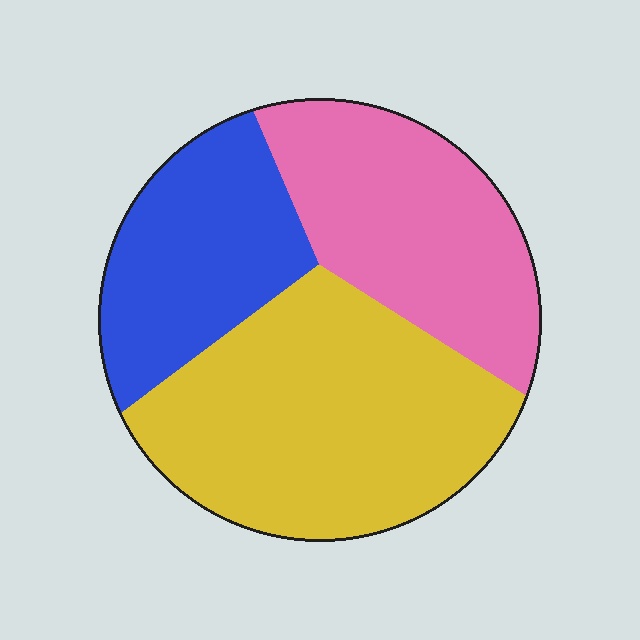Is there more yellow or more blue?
Yellow.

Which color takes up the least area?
Blue, at roughly 25%.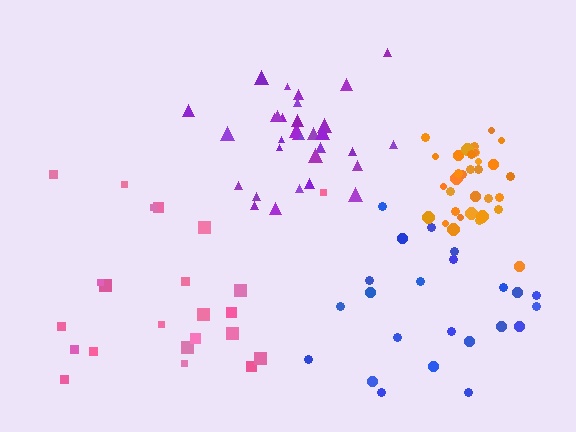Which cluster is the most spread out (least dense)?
Pink.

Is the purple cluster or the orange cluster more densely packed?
Orange.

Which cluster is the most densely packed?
Orange.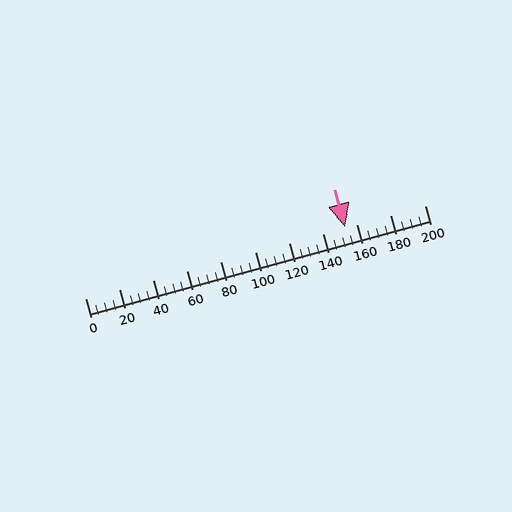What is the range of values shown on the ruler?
The ruler shows values from 0 to 200.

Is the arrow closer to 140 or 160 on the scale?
The arrow is closer to 160.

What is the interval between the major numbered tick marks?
The major tick marks are spaced 20 units apart.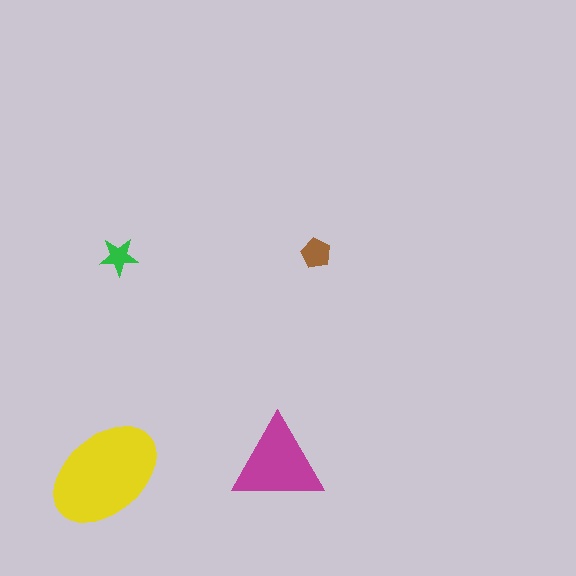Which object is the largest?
The yellow ellipse.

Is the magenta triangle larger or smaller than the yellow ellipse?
Smaller.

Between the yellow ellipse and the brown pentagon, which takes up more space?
The yellow ellipse.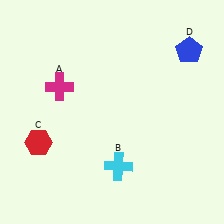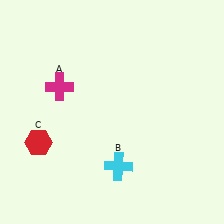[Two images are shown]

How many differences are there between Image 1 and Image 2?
There is 1 difference between the two images.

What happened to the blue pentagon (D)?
The blue pentagon (D) was removed in Image 2. It was in the top-right area of Image 1.